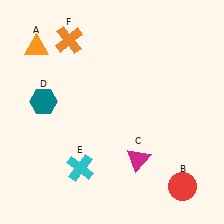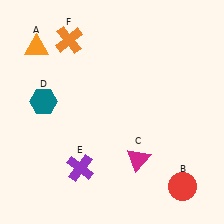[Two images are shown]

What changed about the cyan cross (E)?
In Image 1, E is cyan. In Image 2, it changed to purple.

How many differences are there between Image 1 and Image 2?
There is 1 difference between the two images.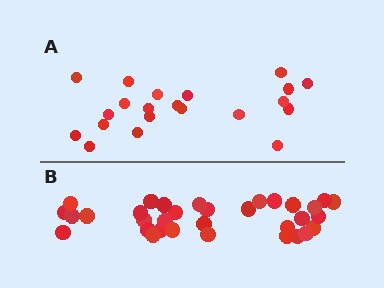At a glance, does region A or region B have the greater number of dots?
Region B (the bottom region) has more dots.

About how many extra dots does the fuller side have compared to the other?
Region B has roughly 12 or so more dots than region A.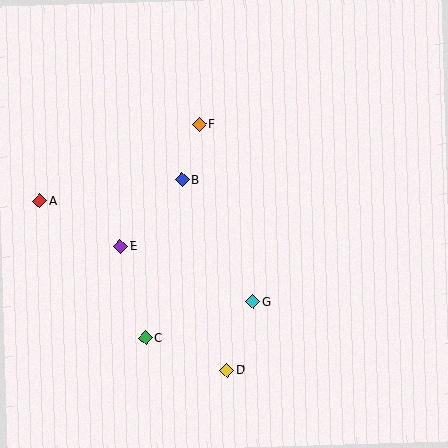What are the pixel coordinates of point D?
Point D is at (227, 370).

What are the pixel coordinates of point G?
Point G is at (253, 302).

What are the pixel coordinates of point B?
Point B is at (182, 180).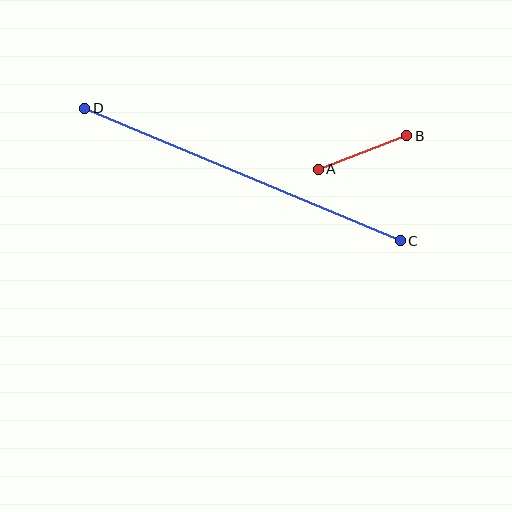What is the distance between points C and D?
The distance is approximately 342 pixels.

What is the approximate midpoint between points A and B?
The midpoint is at approximately (362, 152) pixels.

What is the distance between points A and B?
The distance is approximately 95 pixels.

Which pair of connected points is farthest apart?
Points C and D are farthest apart.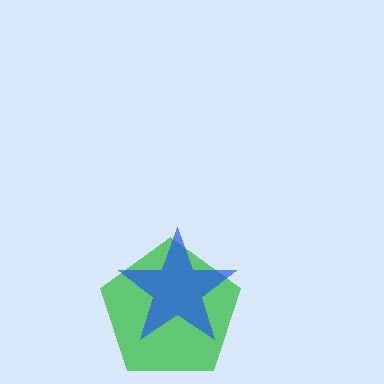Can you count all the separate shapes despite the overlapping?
Yes, there are 2 separate shapes.